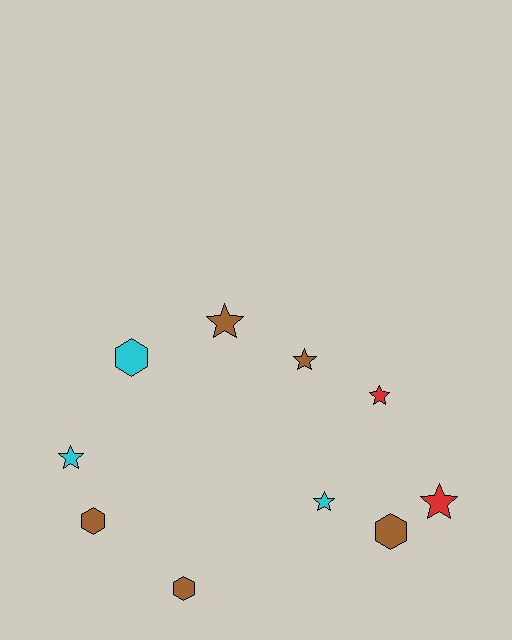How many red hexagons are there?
There are no red hexagons.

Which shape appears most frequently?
Star, with 6 objects.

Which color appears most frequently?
Brown, with 5 objects.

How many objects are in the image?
There are 10 objects.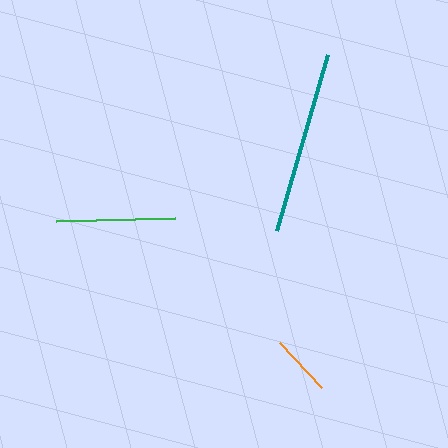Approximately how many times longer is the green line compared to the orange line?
The green line is approximately 1.9 times the length of the orange line.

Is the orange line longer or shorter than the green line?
The green line is longer than the orange line.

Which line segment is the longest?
The teal line is the longest at approximately 183 pixels.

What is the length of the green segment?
The green segment is approximately 119 pixels long.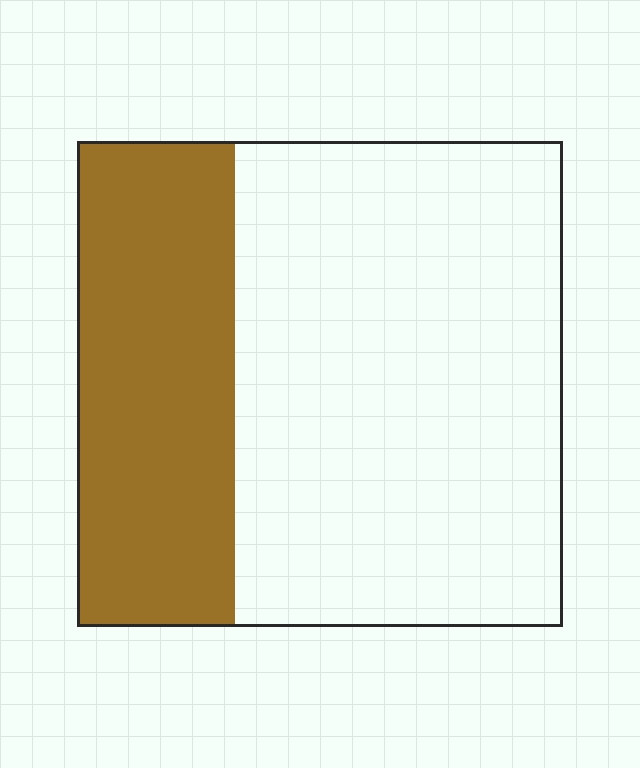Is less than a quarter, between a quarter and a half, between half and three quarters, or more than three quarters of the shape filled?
Between a quarter and a half.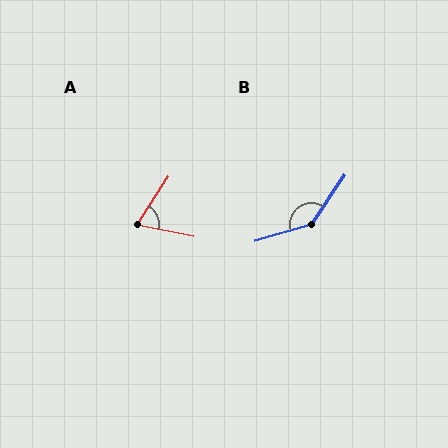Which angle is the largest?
B, at approximately 140 degrees.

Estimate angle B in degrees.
Approximately 140 degrees.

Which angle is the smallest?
A, at approximately 69 degrees.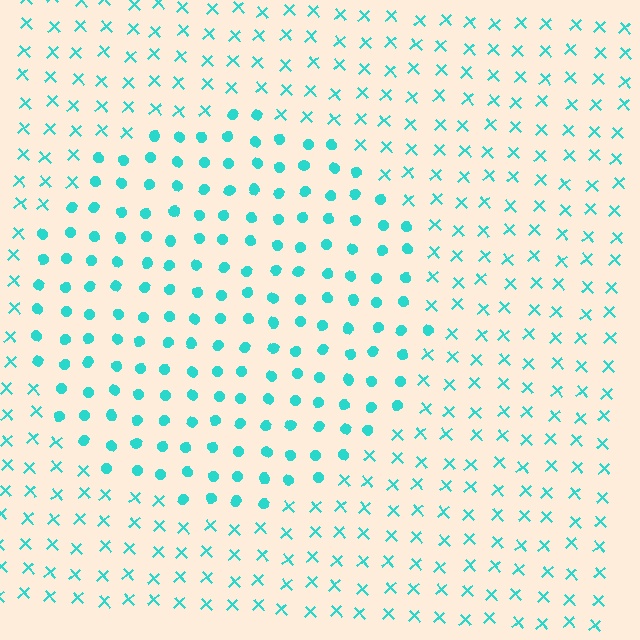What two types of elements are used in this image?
The image uses circles inside the circle region and X marks outside it.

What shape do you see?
I see a circle.